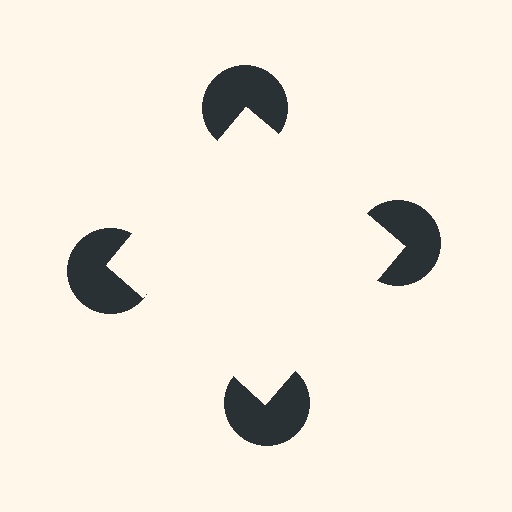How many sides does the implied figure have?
4 sides.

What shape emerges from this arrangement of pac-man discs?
An illusory square — its edges are inferred from the aligned wedge cuts in the pac-man discs, not physically drawn.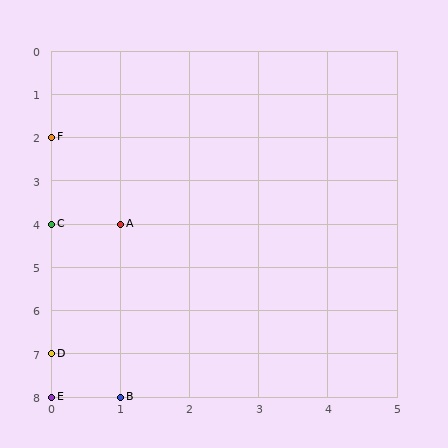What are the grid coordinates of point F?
Point F is at grid coordinates (0, 2).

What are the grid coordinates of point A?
Point A is at grid coordinates (1, 4).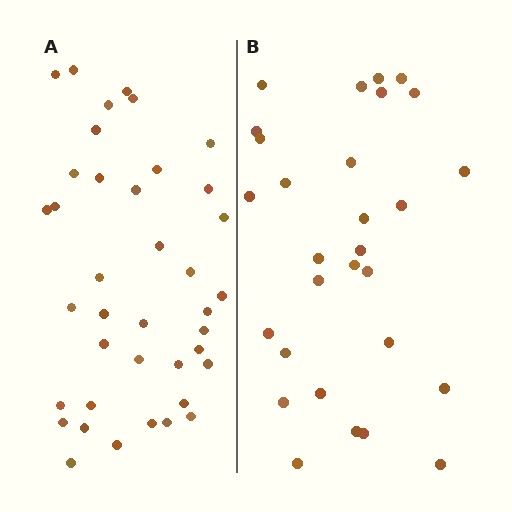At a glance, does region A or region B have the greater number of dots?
Region A (the left region) has more dots.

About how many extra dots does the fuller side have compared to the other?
Region A has roughly 10 or so more dots than region B.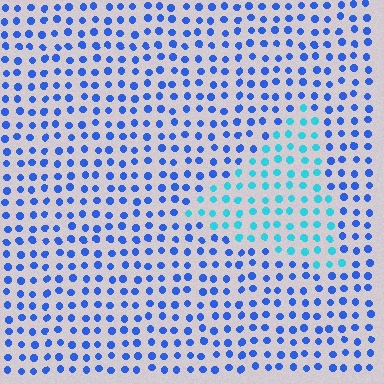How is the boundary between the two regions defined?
The boundary is defined purely by a slight shift in hue (about 39 degrees). Spacing, size, and orientation are identical on both sides.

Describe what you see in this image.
The image is filled with small blue elements in a uniform arrangement. A triangle-shaped region is visible where the elements are tinted to a slightly different hue, forming a subtle color boundary.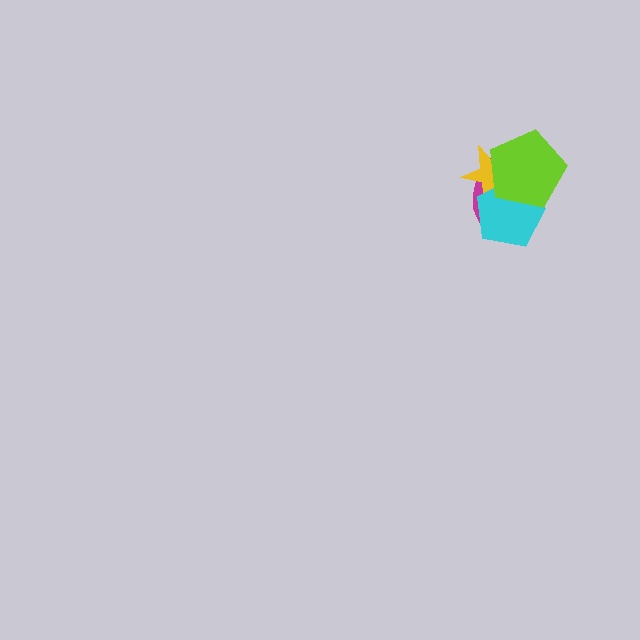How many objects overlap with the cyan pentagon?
3 objects overlap with the cyan pentagon.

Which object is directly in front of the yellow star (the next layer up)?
The cyan pentagon is directly in front of the yellow star.